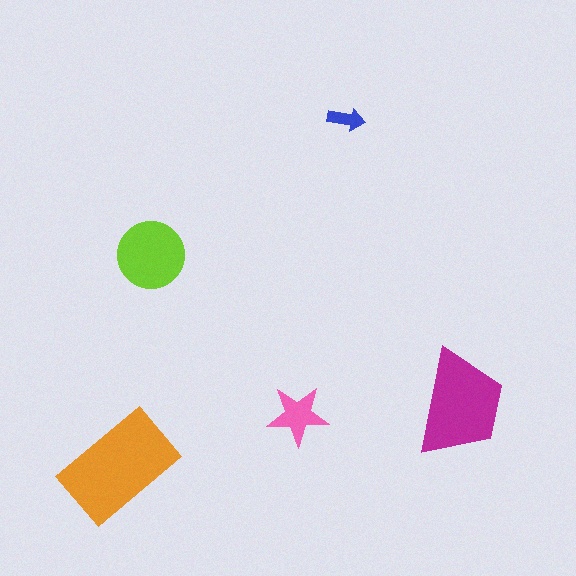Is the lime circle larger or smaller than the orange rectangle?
Smaller.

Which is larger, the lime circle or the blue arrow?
The lime circle.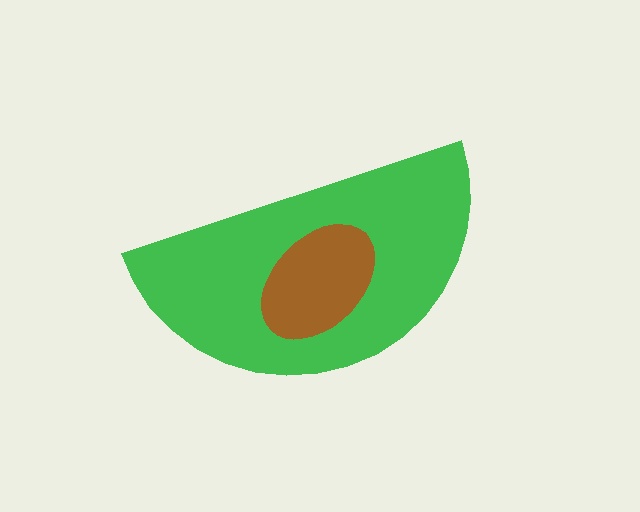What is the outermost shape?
The green semicircle.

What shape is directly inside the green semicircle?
The brown ellipse.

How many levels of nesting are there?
2.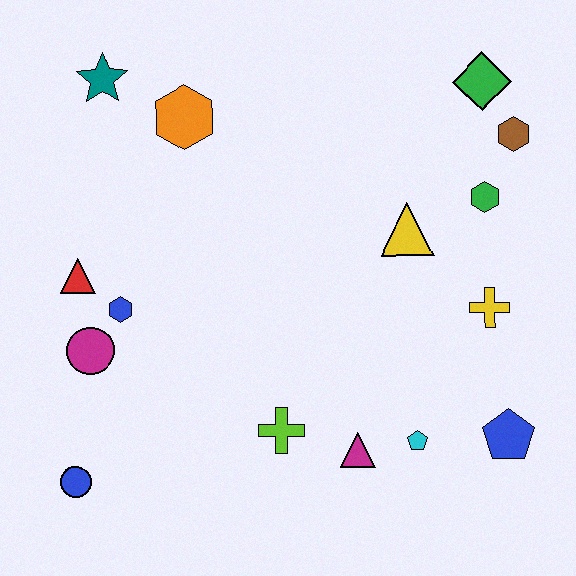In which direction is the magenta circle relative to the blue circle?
The magenta circle is above the blue circle.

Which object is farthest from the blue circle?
The green diamond is farthest from the blue circle.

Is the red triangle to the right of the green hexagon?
No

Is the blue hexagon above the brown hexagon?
No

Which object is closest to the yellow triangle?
The green hexagon is closest to the yellow triangle.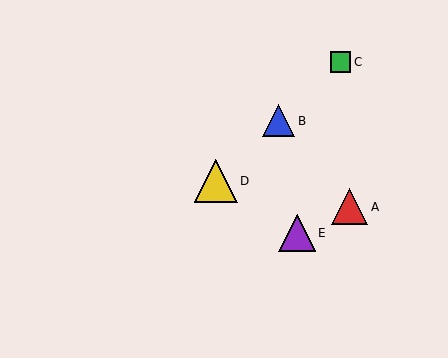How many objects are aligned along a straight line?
3 objects (B, C, D) are aligned along a straight line.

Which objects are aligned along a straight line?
Objects B, C, D are aligned along a straight line.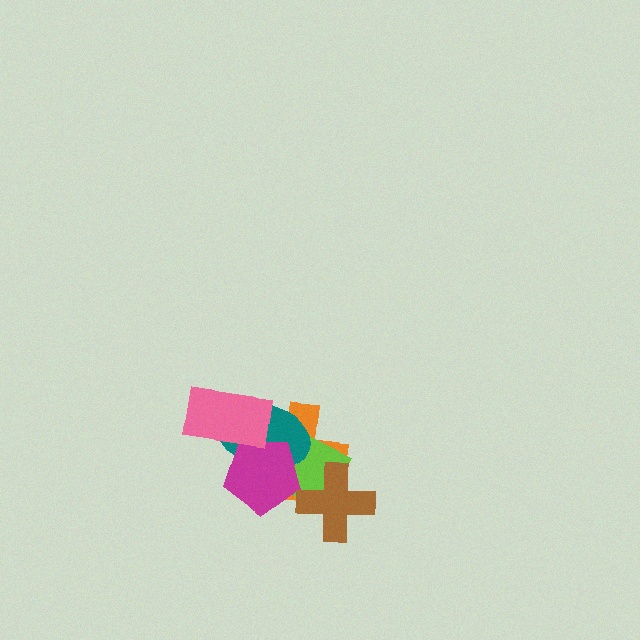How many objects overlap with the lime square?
4 objects overlap with the lime square.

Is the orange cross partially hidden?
Yes, it is partially covered by another shape.